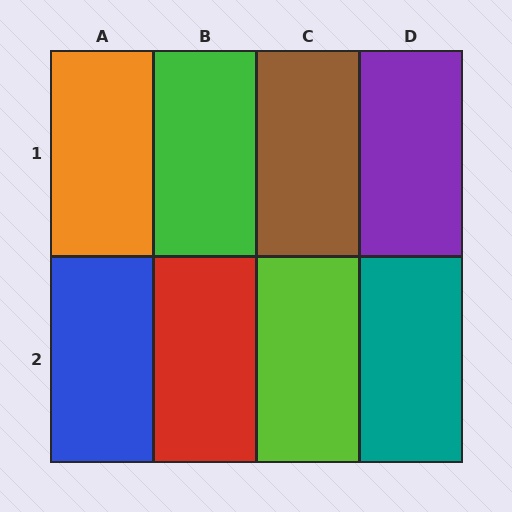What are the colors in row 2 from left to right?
Blue, red, lime, teal.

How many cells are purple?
1 cell is purple.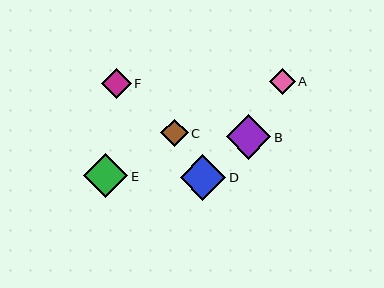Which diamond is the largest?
Diamond D is the largest with a size of approximately 45 pixels.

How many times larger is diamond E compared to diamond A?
Diamond E is approximately 1.7 times the size of diamond A.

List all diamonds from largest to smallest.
From largest to smallest: D, B, E, F, C, A.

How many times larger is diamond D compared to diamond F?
Diamond D is approximately 1.5 times the size of diamond F.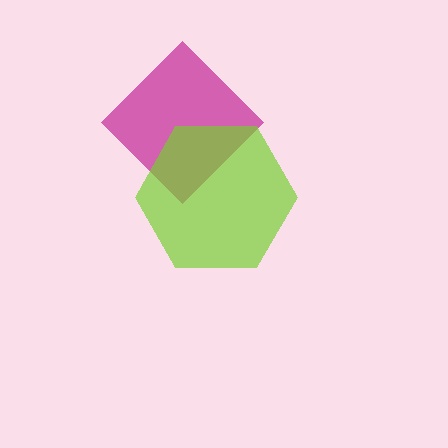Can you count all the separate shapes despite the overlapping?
Yes, there are 2 separate shapes.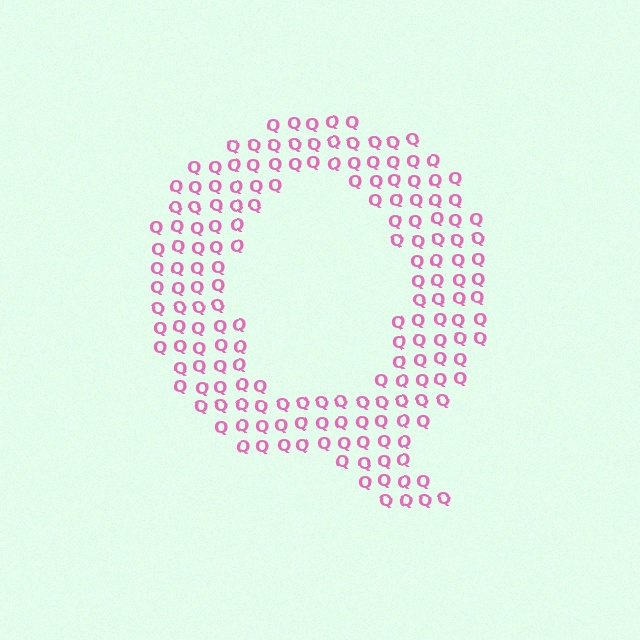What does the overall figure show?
The overall figure shows the letter Q.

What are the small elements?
The small elements are letter Q's.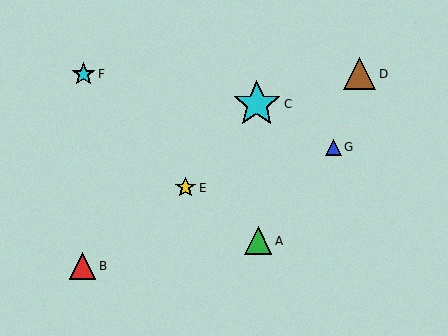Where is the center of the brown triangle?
The center of the brown triangle is at (360, 74).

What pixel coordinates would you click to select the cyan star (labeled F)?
Click at (83, 74) to select the cyan star F.